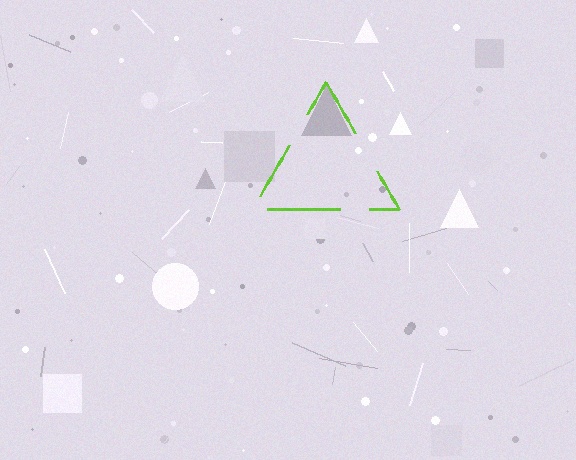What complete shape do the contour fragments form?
The contour fragments form a triangle.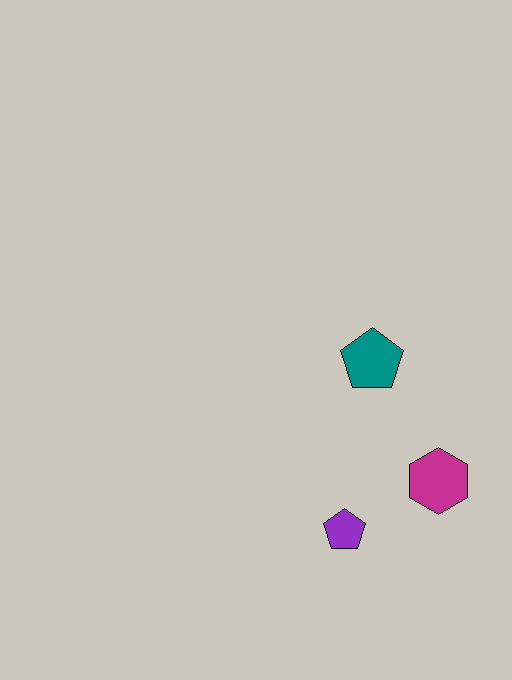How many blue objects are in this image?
There are no blue objects.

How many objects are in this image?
There are 3 objects.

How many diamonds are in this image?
There are no diamonds.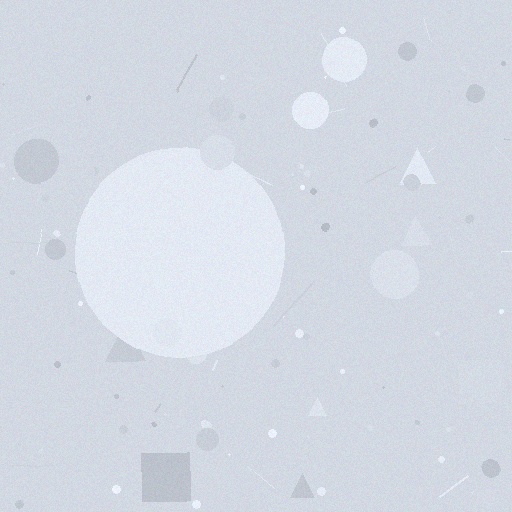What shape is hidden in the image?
A circle is hidden in the image.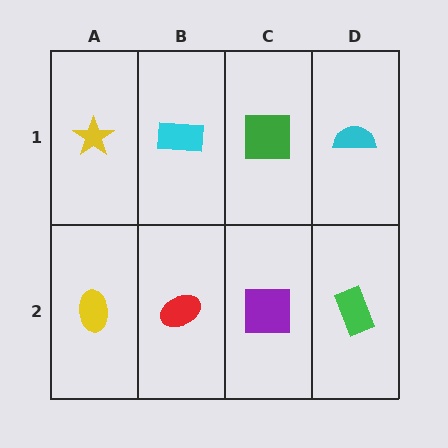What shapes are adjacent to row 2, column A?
A yellow star (row 1, column A), a red ellipse (row 2, column B).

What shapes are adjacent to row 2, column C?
A green square (row 1, column C), a red ellipse (row 2, column B), a green rectangle (row 2, column D).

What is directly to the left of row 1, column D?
A green square.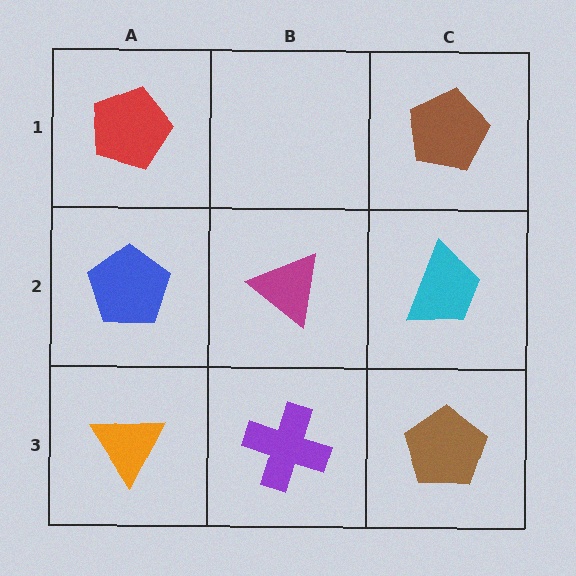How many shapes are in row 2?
3 shapes.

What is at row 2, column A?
A blue pentagon.